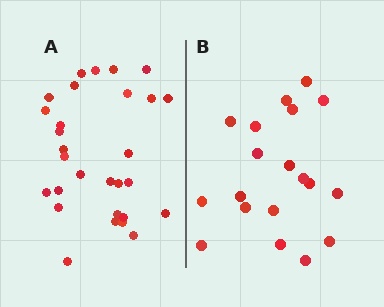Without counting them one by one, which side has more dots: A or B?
Region A (the left region) has more dots.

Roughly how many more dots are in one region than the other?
Region A has roughly 10 or so more dots than region B.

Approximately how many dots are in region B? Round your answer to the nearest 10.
About 20 dots. (The exact count is 19, which rounds to 20.)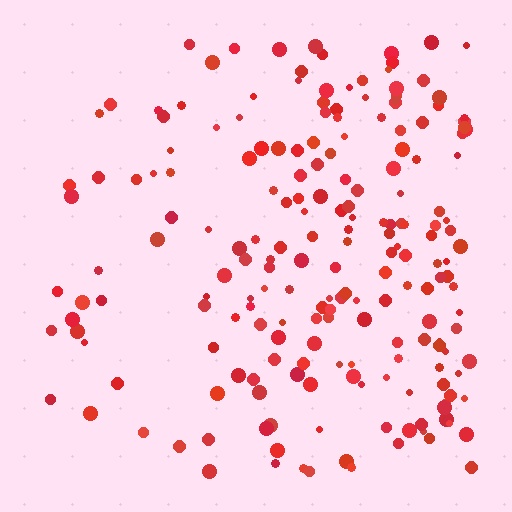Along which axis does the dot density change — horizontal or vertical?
Horizontal.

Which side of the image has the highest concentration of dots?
The right.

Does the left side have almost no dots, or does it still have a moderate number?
Still a moderate number, just noticeably fewer than the right.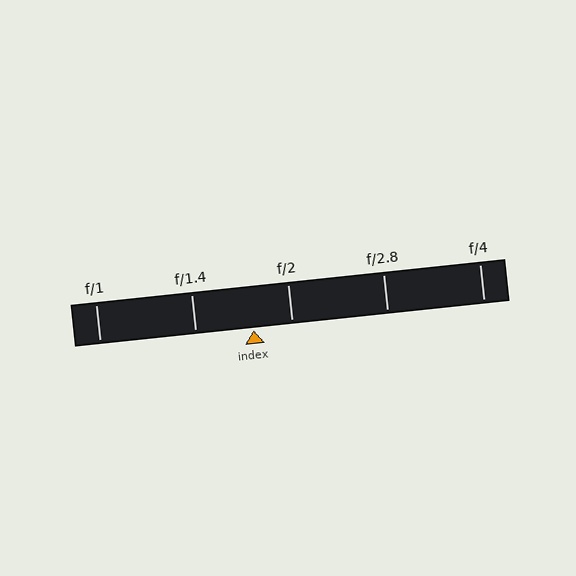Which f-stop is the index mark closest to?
The index mark is closest to f/2.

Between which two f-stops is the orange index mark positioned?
The index mark is between f/1.4 and f/2.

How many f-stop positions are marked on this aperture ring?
There are 5 f-stop positions marked.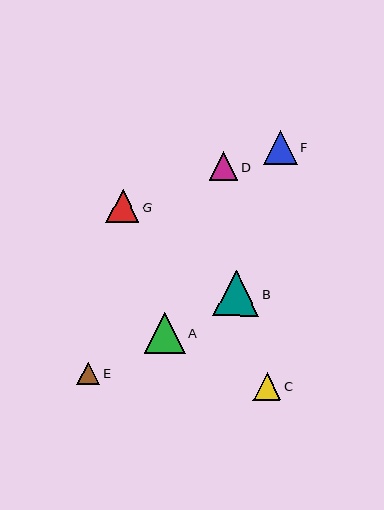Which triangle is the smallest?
Triangle E is the smallest with a size of approximately 23 pixels.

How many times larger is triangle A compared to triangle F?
Triangle A is approximately 1.2 times the size of triangle F.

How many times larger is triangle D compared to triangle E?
Triangle D is approximately 1.3 times the size of triangle E.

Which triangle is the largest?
Triangle B is the largest with a size of approximately 46 pixels.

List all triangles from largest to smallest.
From largest to smallest: B, A, G, F, D, C, E.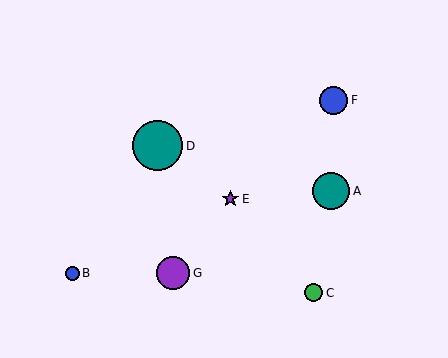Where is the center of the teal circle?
The center of the teal circle is at (158, 146).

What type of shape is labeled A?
Shape A is a teal circle.